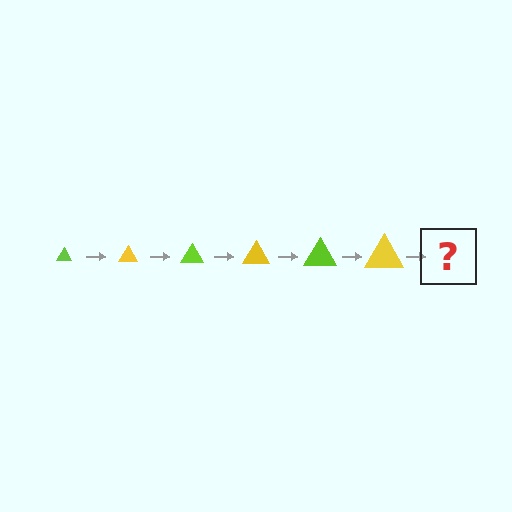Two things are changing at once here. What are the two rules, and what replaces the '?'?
The two rules are that the triangle grows larger each step and the color cycles through lime and yellow. The '?' should be a lime triangle, larger than the previous one.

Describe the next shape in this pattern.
It should be a lime triangle, larger than the previous one.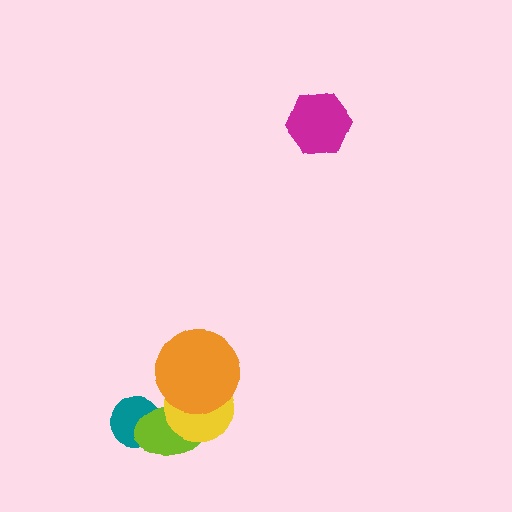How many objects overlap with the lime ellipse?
3 objects overlap with the lime ellipse.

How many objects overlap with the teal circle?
1 object overlaps with the teal circle.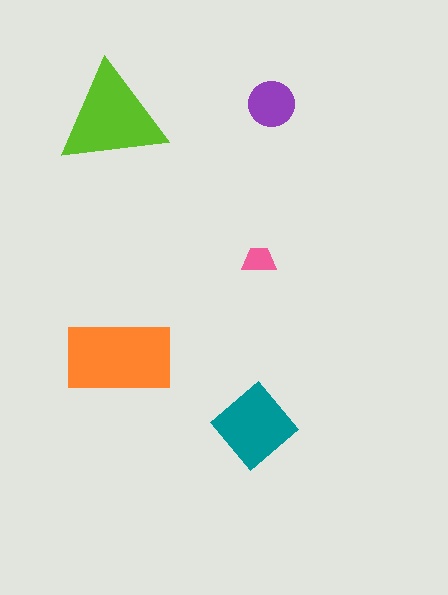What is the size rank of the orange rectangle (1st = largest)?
1st.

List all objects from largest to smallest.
The orange rectangle, the lime triangle, the teal diamond, the purple circle, the pink trapezoid.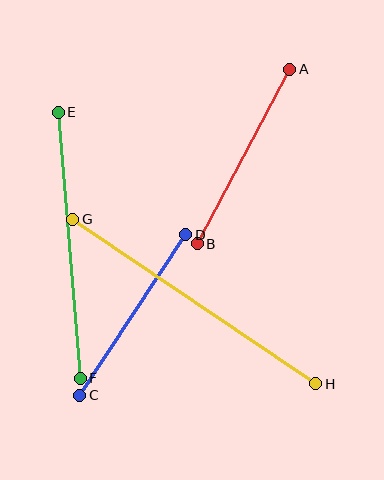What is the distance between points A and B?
The distance is approximately 197 pixels.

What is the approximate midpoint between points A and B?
The midpoint is at approximately (243, 156) pixels.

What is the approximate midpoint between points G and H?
The midpoint is at approximately (194, 301) pixels.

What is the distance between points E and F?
The distance is approximately 267 pixels.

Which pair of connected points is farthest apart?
Points G and H are farthest apart.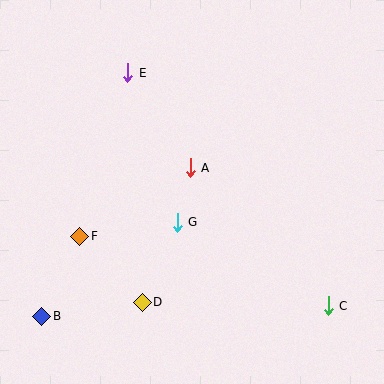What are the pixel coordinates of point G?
Point G is at (177, 222).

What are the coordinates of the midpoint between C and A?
The midpoint between C and A is at (259, 237).